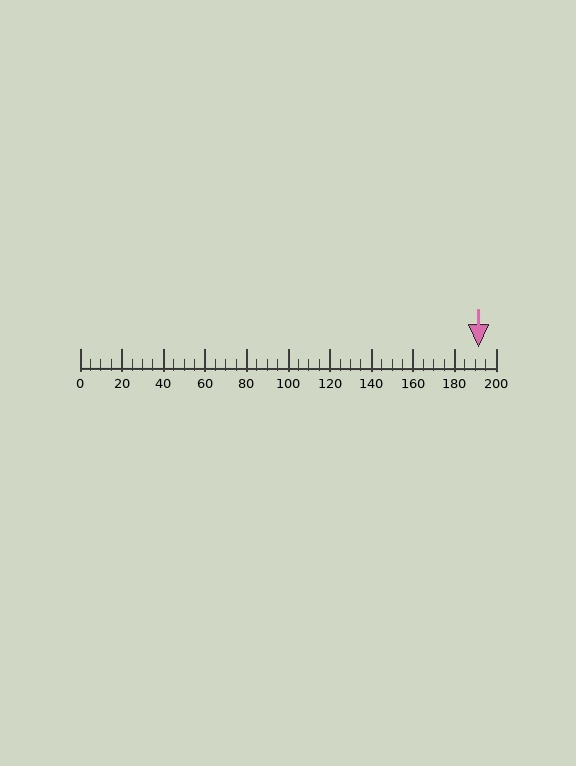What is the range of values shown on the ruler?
The ruler shows values from 0 to 200.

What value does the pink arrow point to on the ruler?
The pink arrow points to approximately 192.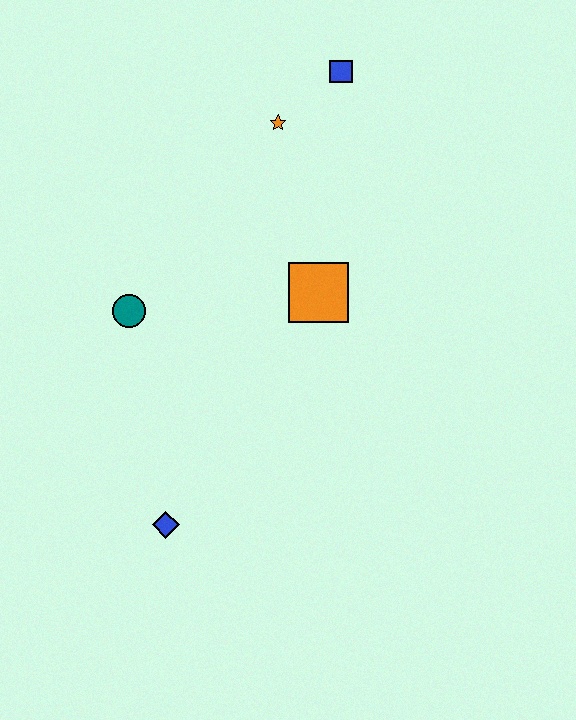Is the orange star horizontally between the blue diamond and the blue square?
Yes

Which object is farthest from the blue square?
The blue diamond is farthest from the blue square.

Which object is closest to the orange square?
The orange star is closest to the orange square.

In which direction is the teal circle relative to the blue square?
The teal circle is below the blue square.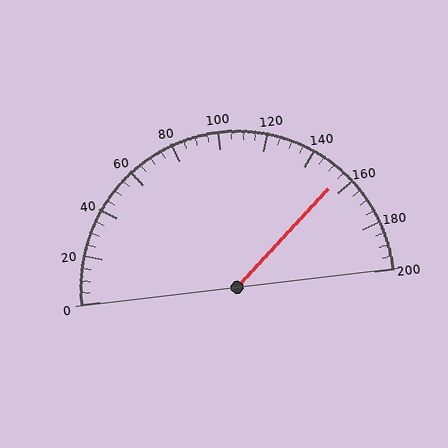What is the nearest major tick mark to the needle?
The nearest major tick mark is 160.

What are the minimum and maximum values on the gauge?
The gauge ranges from 0 to 200.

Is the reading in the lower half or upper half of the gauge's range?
The reading is in the upper half of the range (0 to 200).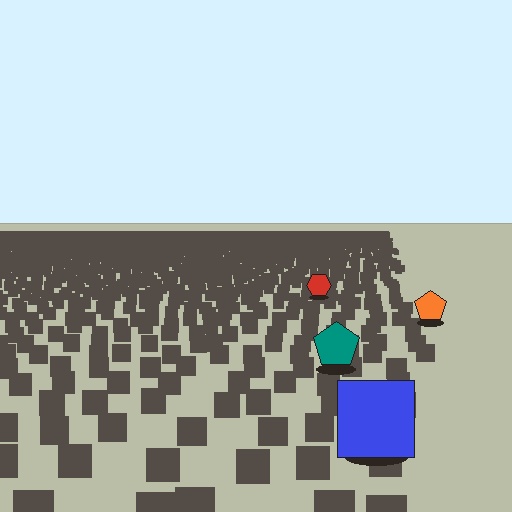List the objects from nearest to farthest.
From nearest to farthest: the blue square, the teal pentagon, the orange pentagon, the red hexagon.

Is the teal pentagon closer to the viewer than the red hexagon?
Yes. The teal pentagon is closer — you can tell from the texture gradient: the ground texture is coarser near it.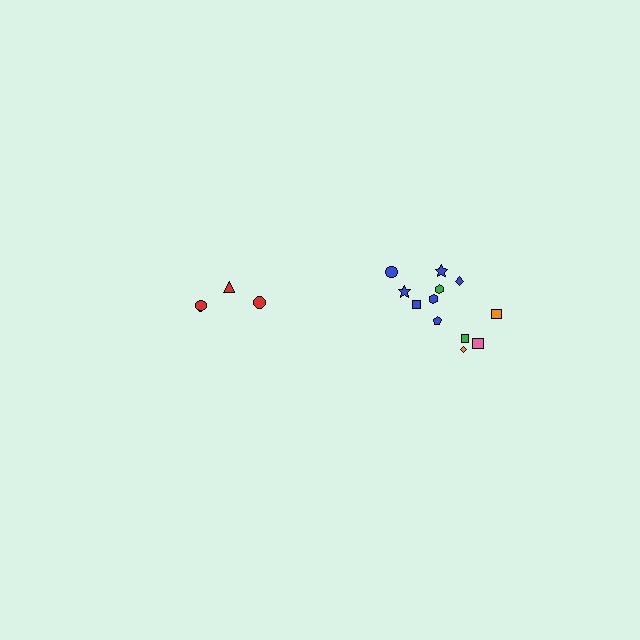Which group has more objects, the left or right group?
The right group.